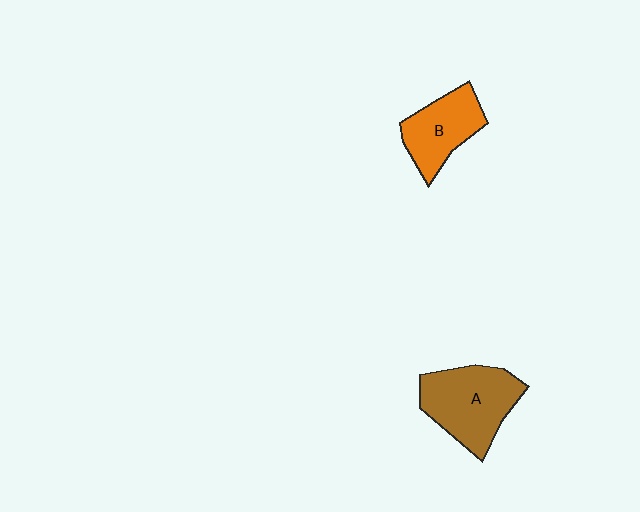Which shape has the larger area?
Shape A (brown).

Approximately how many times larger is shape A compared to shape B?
Approximately 1.4 times.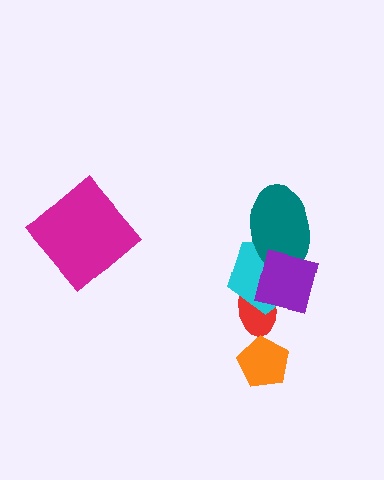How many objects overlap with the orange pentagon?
0 objects overlap with the orange pentagon.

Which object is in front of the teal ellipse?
The purple square is in front of the teal ellipse.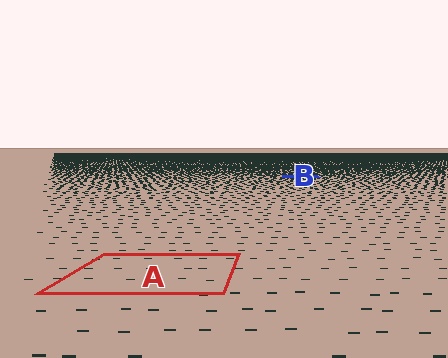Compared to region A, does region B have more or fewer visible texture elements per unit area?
Region B has more texture elements per unit area — they are packed more densely because it is farther away.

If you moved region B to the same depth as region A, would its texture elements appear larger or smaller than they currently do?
They would appear larger. At a closer depth, the same texture elements are projected at a bigger on-screen size.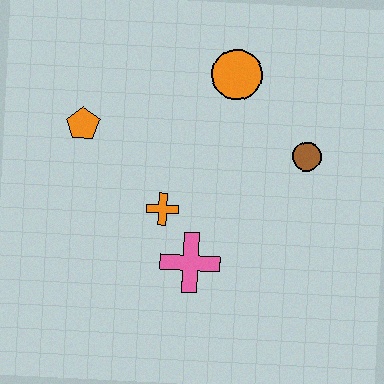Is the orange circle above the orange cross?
Yes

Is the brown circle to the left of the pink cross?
No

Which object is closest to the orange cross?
The pink cross is closest to the orange cross.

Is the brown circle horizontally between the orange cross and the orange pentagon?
No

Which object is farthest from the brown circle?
The orange pentagon is farthest from the brown circle.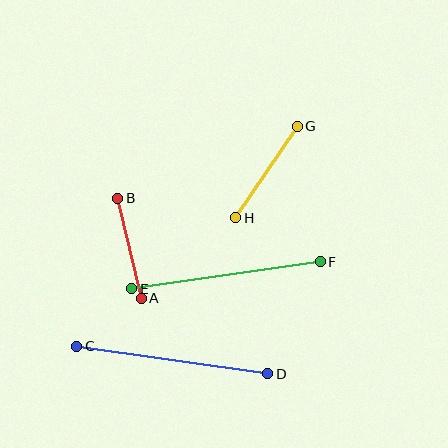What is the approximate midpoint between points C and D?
The midpoint is at approximately (172, 360) pixels.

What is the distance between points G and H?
The distance is approximately 110 pixels.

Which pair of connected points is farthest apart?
Points C and D are farthest apart.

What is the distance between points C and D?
The distance is approximately 193 pixels.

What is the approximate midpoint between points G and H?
The midpoint is at approximately (266, 172) pixels.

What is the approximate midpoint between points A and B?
The midpoint is at approximately (130, 248) pixels.